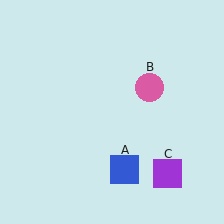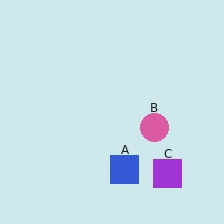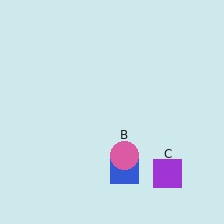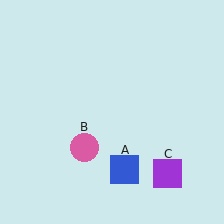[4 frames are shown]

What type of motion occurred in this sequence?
The pink circle (object B) rotated clockwise around the center of the scene.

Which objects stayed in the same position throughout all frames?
Blue square (object A) and purple square (object C) remained stationary.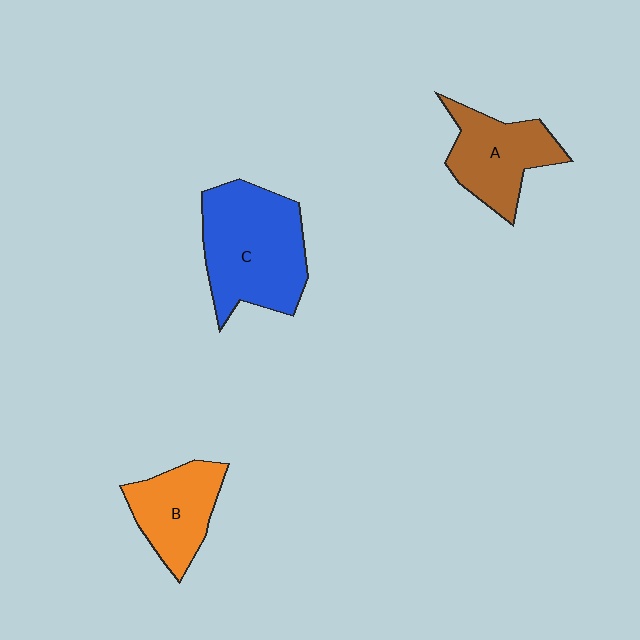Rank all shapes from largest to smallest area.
From largest to smallest: C (blue), A (brown), B (orange).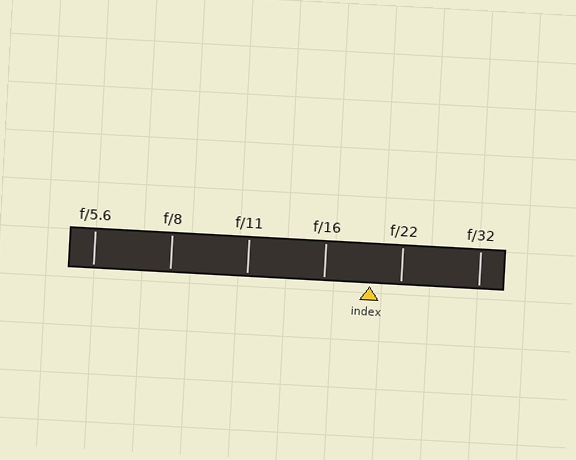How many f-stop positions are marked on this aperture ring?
There are 6 f-stop positions marked.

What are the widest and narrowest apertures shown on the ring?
The widest aperture shown is f/5.6 and the narrowest is f/32.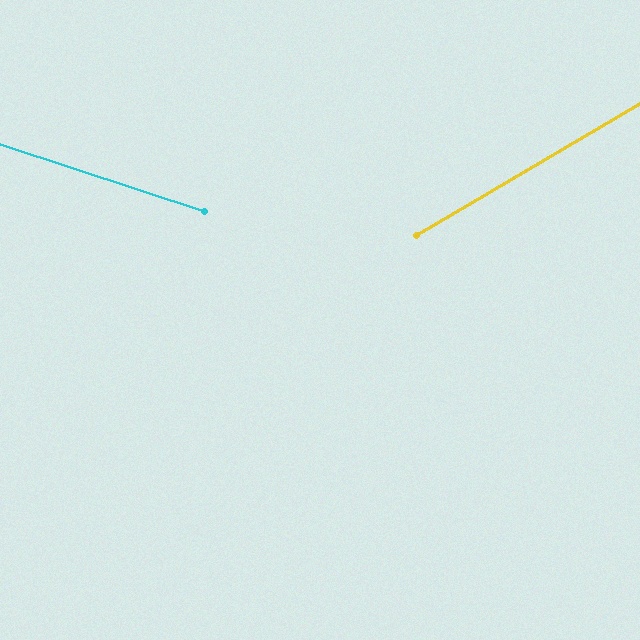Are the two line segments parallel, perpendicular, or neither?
Neither parallel nor perpendicular — they differ by about 49°.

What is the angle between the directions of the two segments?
Approximately 49 degrees.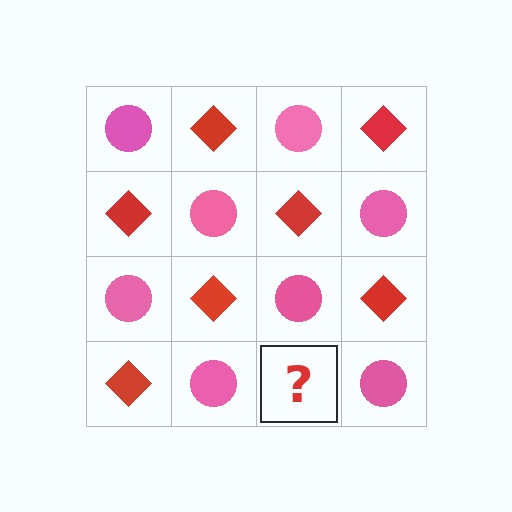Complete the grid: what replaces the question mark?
The question mark should be replaced with a red diamond.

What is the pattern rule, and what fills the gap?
The rule is that it alternates pink circle and red diamond in a checkerboard pattern. The gap should be filled with a red diamond.